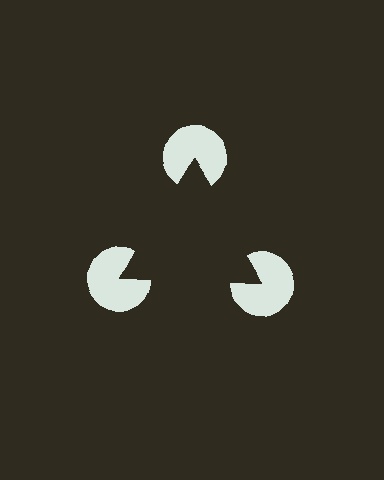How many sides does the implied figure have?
3 sides.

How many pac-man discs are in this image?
There are 3 — one at each vertex of the illusory triangle.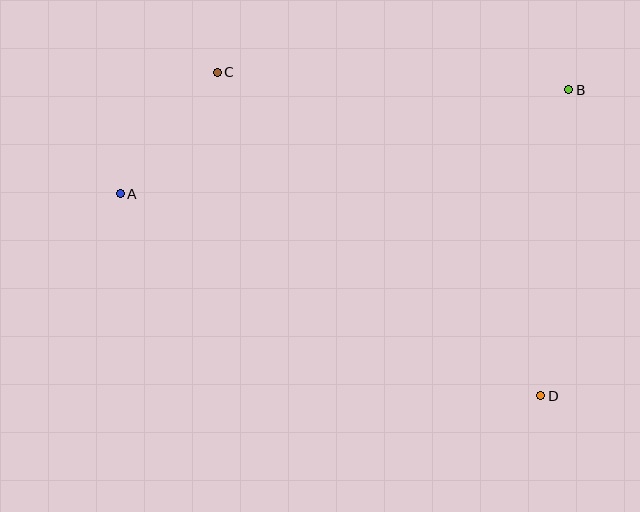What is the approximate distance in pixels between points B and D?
The distance between B and D is approximately 307 pixels.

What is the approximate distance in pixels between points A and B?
The distance between A and B is approximately 461 pixels.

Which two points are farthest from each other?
Points A and D are farthest from each other.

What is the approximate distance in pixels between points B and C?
The distance between B and C is approximately 352 pixels.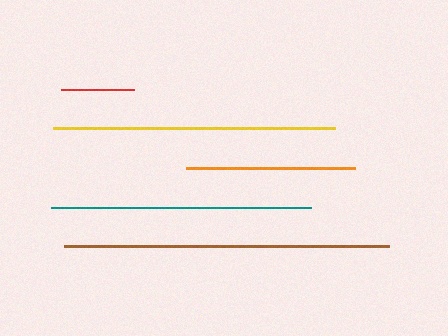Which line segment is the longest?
The brown line is the longest at approximately 326 pixels.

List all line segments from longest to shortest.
From longest to shortest: brown, yellow, teal, orange, red.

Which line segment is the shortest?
The red line is the shortest at approximately 73 pixels.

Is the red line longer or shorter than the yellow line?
The yellow line is longer than the red line.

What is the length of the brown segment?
The brown segment is approximately 326 pixels long.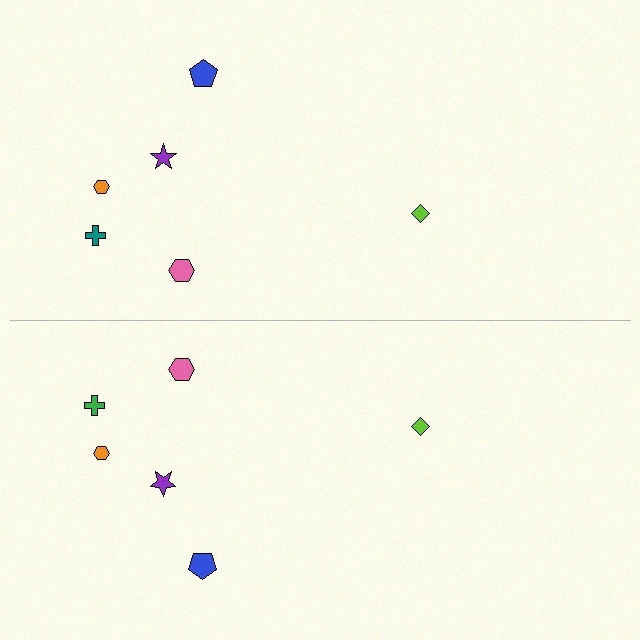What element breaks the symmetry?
The green cross on the bottom side breaks the symmetry — its mirror counterpart is teal.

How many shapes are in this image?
There are 12 shapes in this image.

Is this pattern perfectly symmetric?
No, the pattern is not perfectly symmetric. The green cross on the bottom side breaks the symmetry — its mirror counterpart is teal.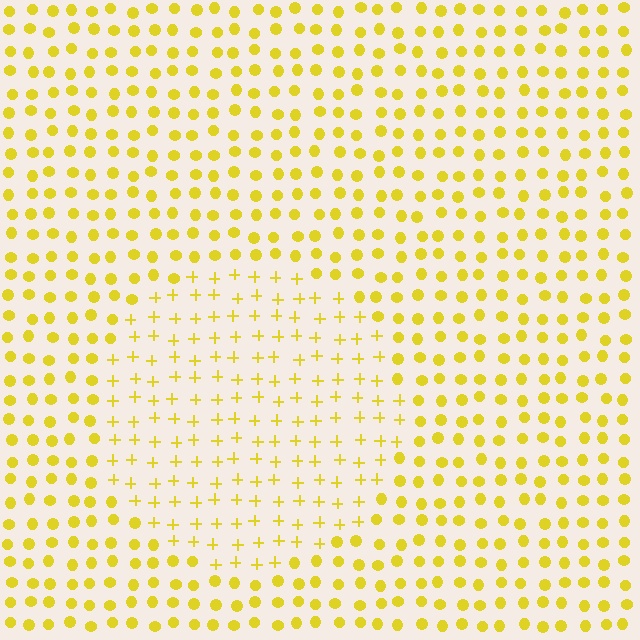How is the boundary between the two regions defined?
The boundary is defined by a change in element shape: plus signs inside vs. circles outside. All elements share the same color and spacing.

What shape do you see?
I see a circle.